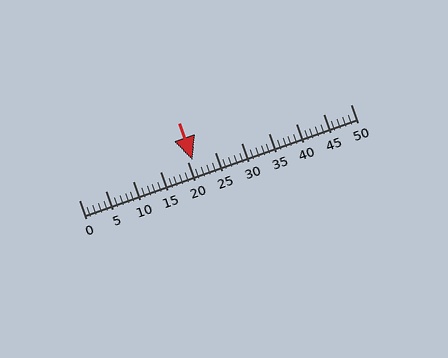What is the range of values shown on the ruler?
The ruler shows values from 0 to 50.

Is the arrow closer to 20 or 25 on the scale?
The arrow is closer to 20.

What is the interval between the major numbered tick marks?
The major tick marks are spaced 5 units apart.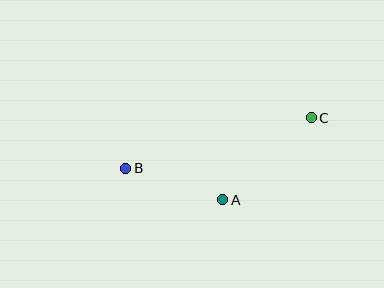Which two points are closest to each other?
Points A and B are closest to each other.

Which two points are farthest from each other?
Points B and C are farthest from each other.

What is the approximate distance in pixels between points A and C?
The distance between A and C is approximately 121 pixels.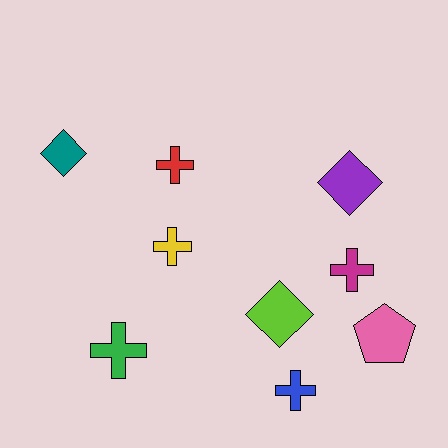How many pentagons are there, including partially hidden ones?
There is 1 pentagon.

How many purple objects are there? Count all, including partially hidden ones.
There is 1 purple object.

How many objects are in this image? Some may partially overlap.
There are 9 objects.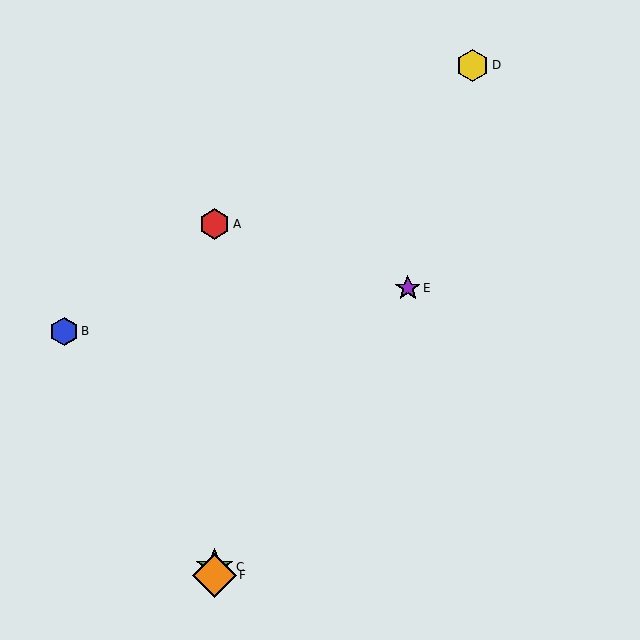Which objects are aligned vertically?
Objects A, C, F are aligned vertically.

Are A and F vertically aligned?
Yes, both are at x≈214.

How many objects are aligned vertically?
3 objects (A, C, F) are aligned vertically.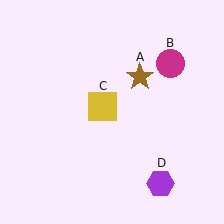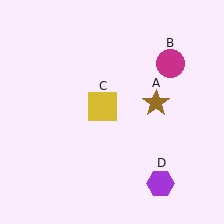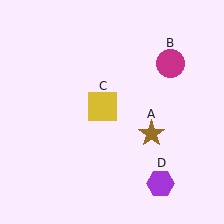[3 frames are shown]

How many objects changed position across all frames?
1 object changed position: brown star (object A).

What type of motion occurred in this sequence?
The brown star (object A) rotated clockwise around the center of the scene.